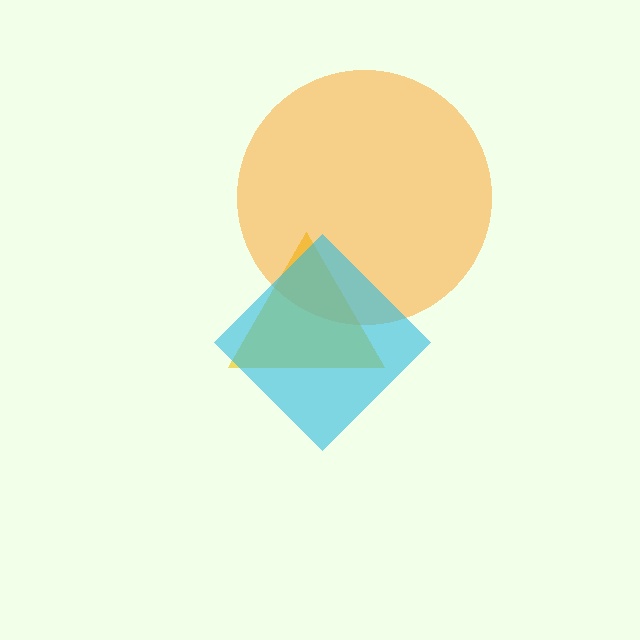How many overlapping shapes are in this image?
There are 3 overlapping shapes in the image.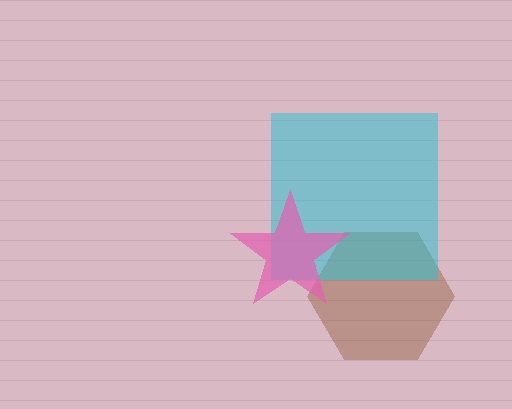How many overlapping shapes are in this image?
There are 3 overlapping shapes in the image.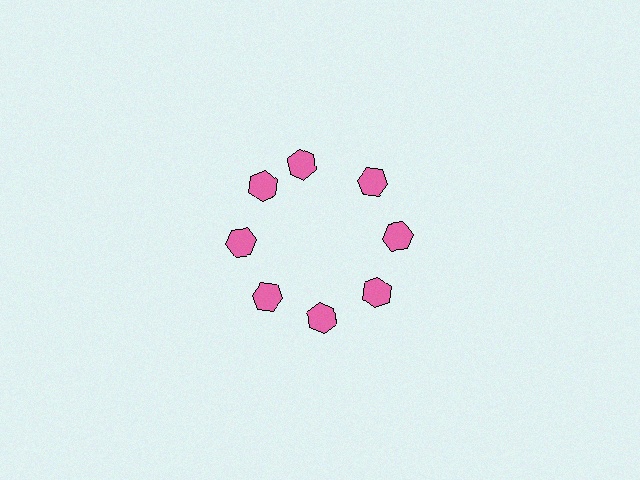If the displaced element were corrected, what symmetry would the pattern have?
It would have 8-fold rotational symmetry — the pattern would map onto itself every 45 degrees.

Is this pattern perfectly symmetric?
No. The 8 pink hexagons are arranged in a ring, but one element near the 12 o'clock position is rotated out of alignment along the ring, breaking the 8-fold rotational symmetry.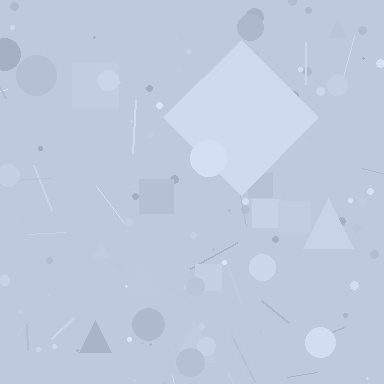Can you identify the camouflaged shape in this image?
The camouflaged shape is a diamond.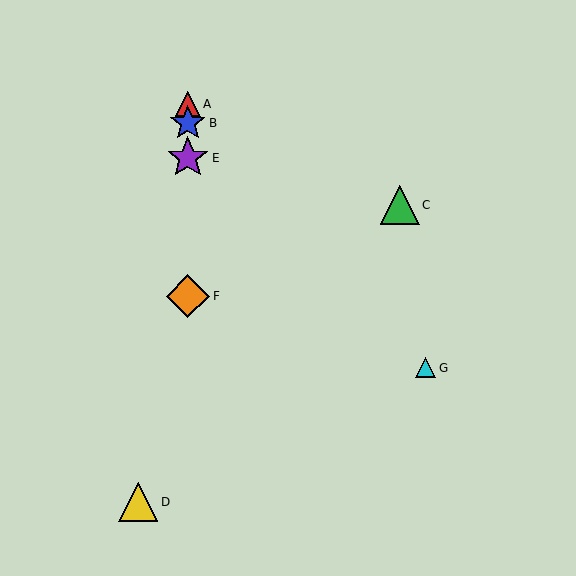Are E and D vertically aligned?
No, E is at x≈188 and D is at x≈138.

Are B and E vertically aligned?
Yes, both are at x≈188.